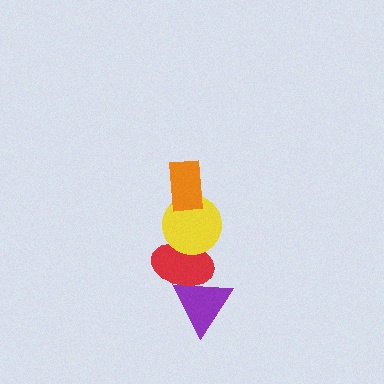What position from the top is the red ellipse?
The red ellipse is 3rd from the top.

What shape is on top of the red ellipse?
The yellow circle is on top of the red ellipse.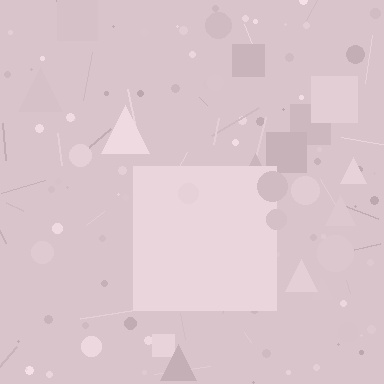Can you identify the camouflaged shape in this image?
The camouflaged shape is a square.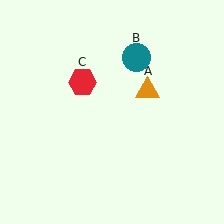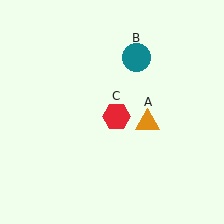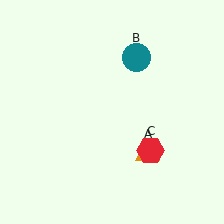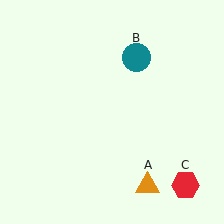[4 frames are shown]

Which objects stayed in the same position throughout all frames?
Teal circle (object B) remained stationary.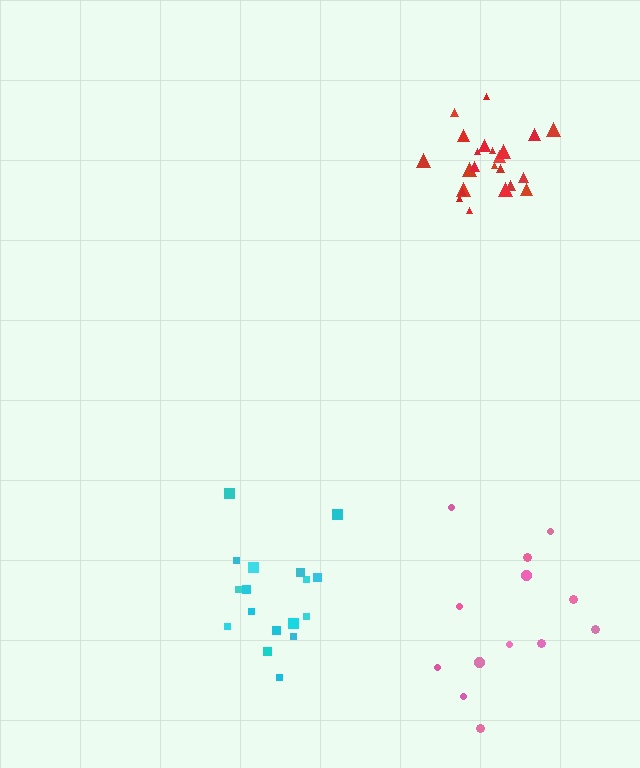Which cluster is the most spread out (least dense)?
Pink.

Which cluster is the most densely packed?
Red.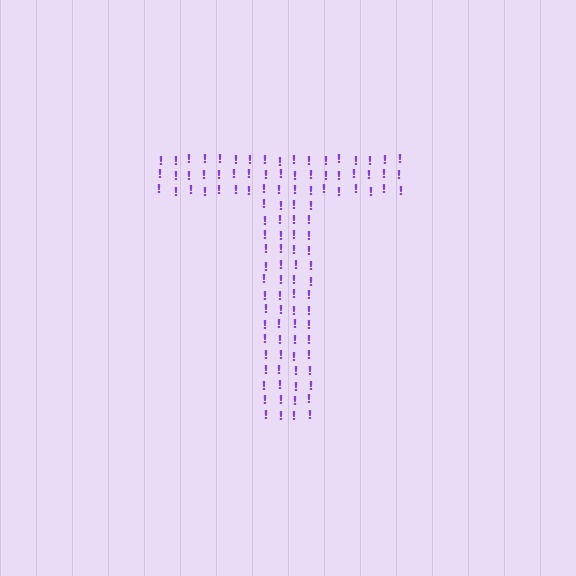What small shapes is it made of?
It is made of small exclamation marks.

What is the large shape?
The large shape is the letter T.